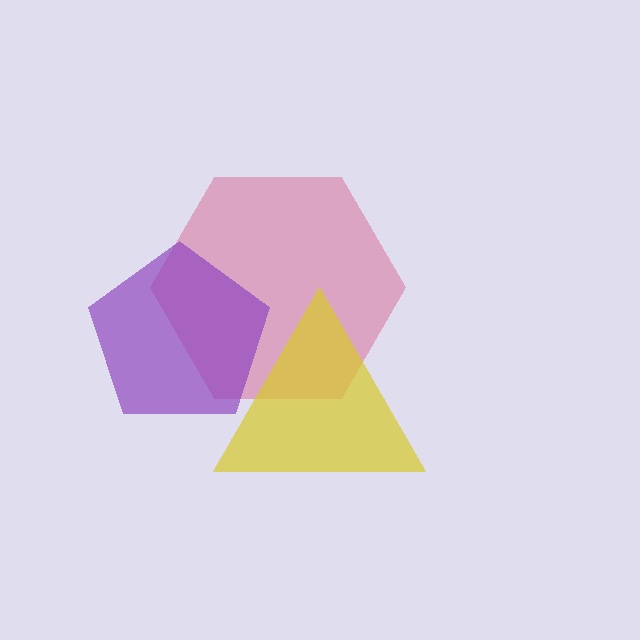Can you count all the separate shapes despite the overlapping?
Yes, there are 3 separate shapes.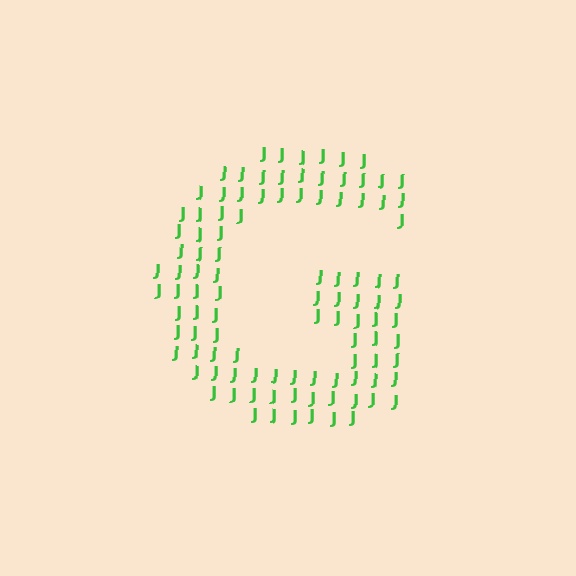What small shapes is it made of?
It is made of small letter J's.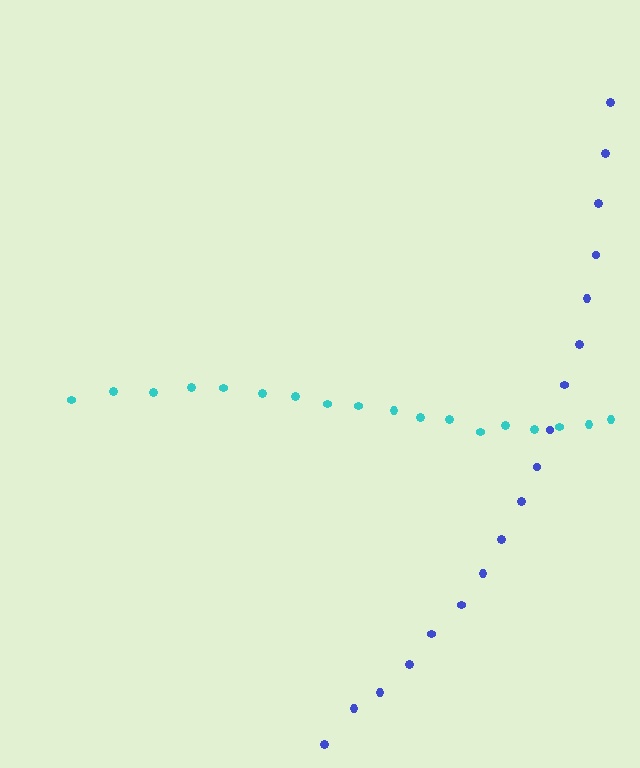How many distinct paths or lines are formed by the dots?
There are 2 distinct paths.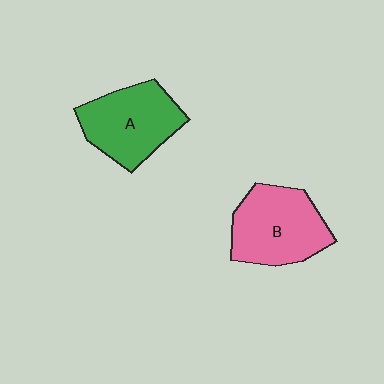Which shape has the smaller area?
Shape A (green).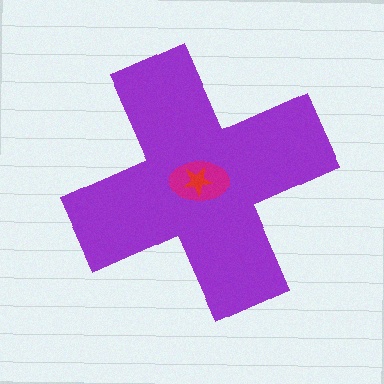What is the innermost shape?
The red star.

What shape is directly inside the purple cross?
The magenta ellipse.